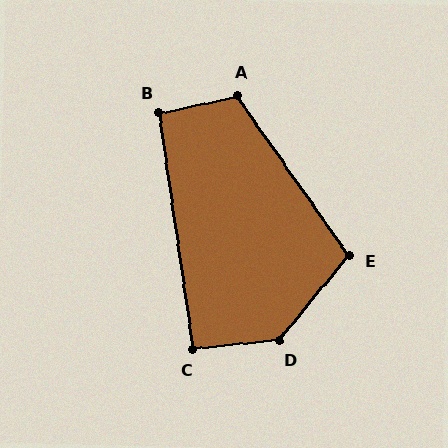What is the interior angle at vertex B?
Approximately 94 degrees (approximately right).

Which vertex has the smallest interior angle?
C, at approximately 92 degrees.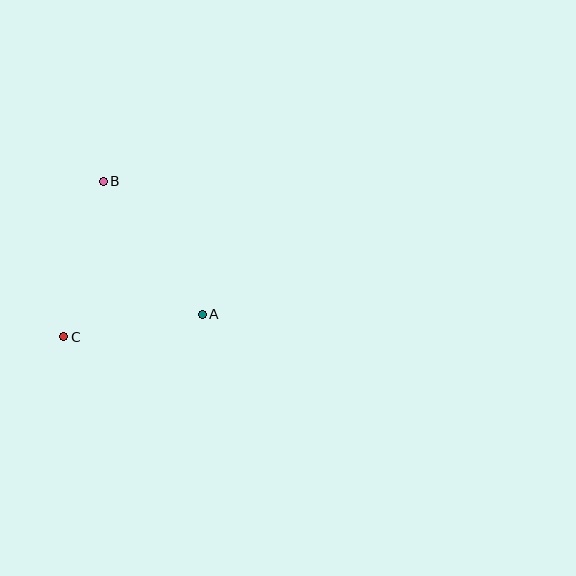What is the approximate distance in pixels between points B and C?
The distance between B and C is approximately 161 pixels.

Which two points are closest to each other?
Points A and C are closest to each other.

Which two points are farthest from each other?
Points A and B are farthest from each other.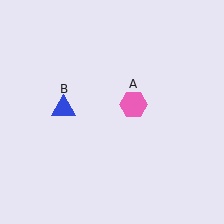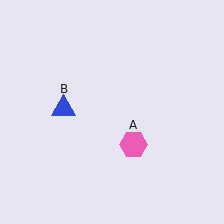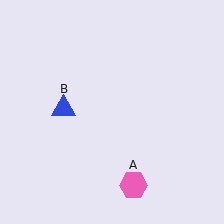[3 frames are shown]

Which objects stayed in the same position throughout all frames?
Blue triangle (object B) remained stationary.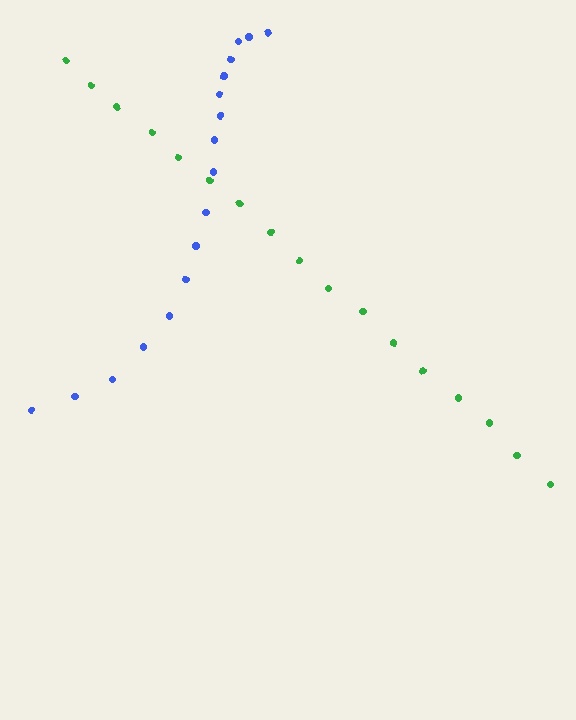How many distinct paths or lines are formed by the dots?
There are 2 distinct paths.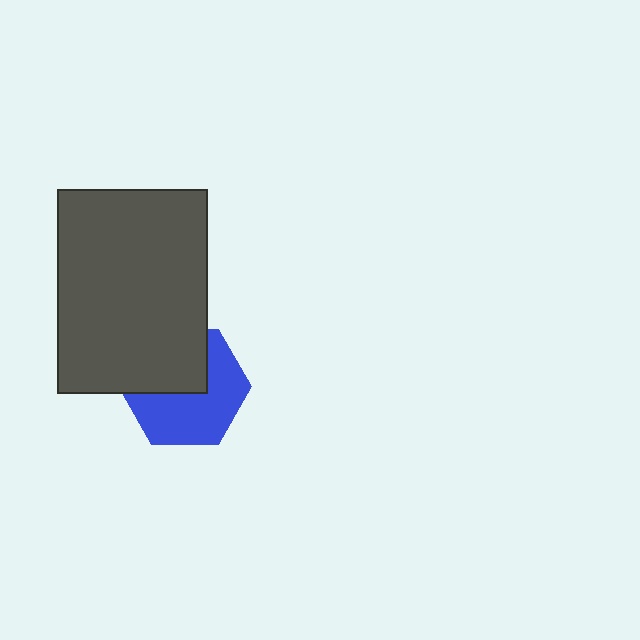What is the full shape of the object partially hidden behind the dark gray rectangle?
The partially hidden object is a blue hexagon.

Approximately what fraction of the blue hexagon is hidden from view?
Roughly 41% of the blue hexagon is hidden behind the dark gray rectangle.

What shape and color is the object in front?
The object in front is a dark gray rectangle.